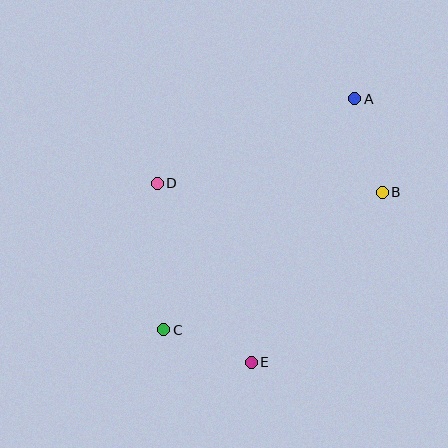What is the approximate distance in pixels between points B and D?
The distance between B and D is approximately 225 pixels.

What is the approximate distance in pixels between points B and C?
The distance between B and C is approximately 258 pixels.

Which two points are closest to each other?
Points C and E are closest to each other.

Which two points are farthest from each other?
Points A and C are farthest from each other.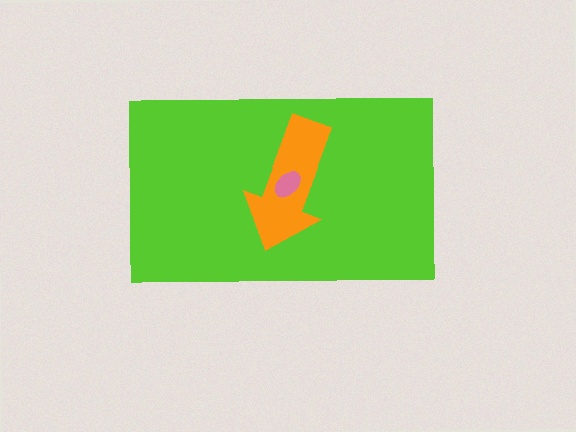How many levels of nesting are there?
3.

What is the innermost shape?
The pink ellipse.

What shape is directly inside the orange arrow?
The pink ellipse.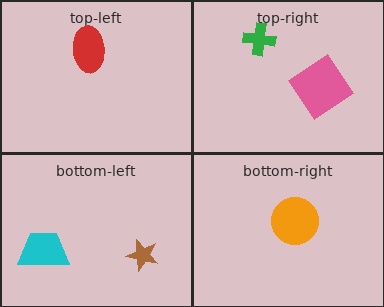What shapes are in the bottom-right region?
The orange circle.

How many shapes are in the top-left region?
1.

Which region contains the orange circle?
The bottom-right region.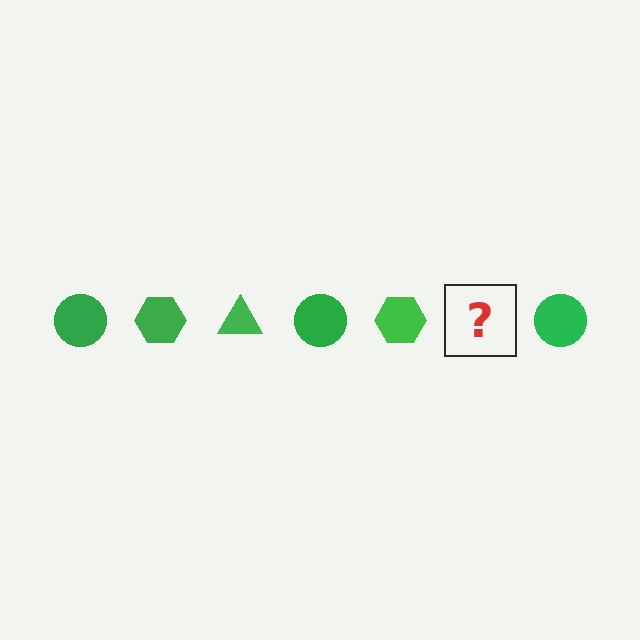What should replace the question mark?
The question mark should be replaced with a green triangle.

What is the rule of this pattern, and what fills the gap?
The rule is that the pattern cycles through circle, hexagon, triangle shapes in green. The gap should be filled with a green triangle.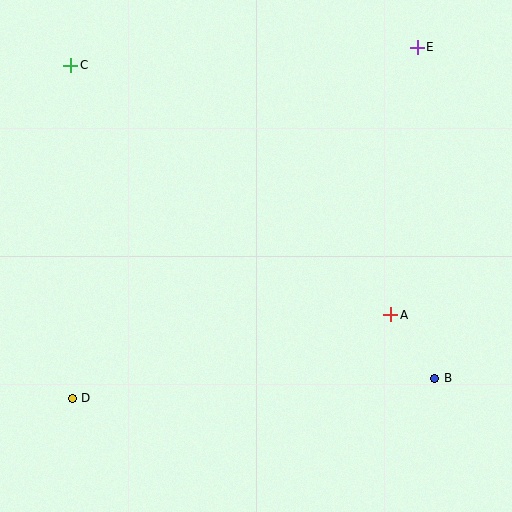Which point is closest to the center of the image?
Point A at (391, 315) is closest to the center.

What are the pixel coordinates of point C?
Point C is at (71, 65).